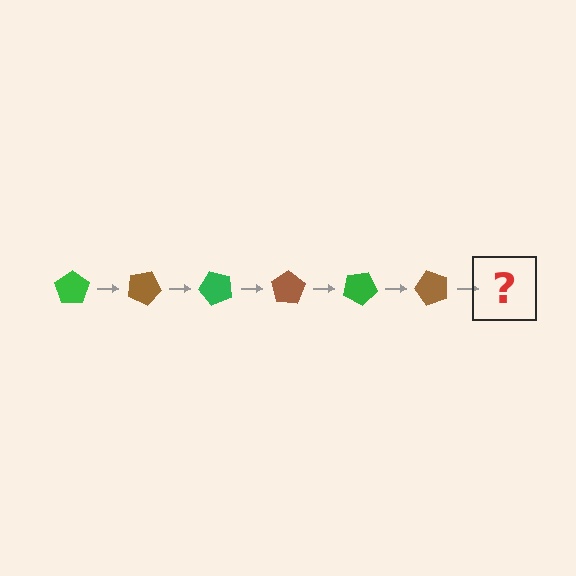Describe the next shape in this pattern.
It should be a green pentagon, rotated 150 degrees from the start.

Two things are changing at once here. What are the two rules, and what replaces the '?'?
The two rules are that it rotates 25 degrees each step and the color cycles through green and brown. The '?' should be a green pentagon, rotated 150 degrees from the start.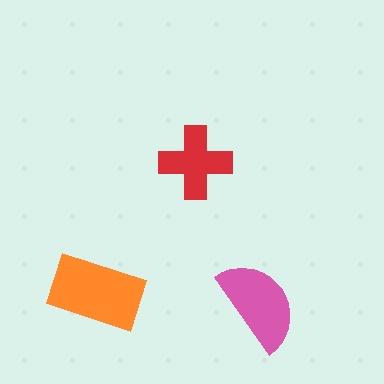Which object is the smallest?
The red cross.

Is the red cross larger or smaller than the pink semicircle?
Smaller.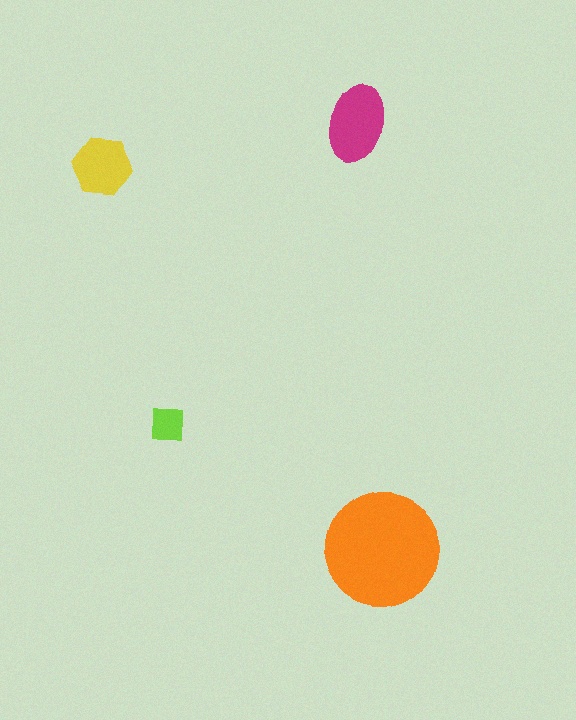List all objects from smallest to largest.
The lime square, the yellow hexagon, the magenta ellipse, the orange circle.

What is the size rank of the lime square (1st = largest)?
4th.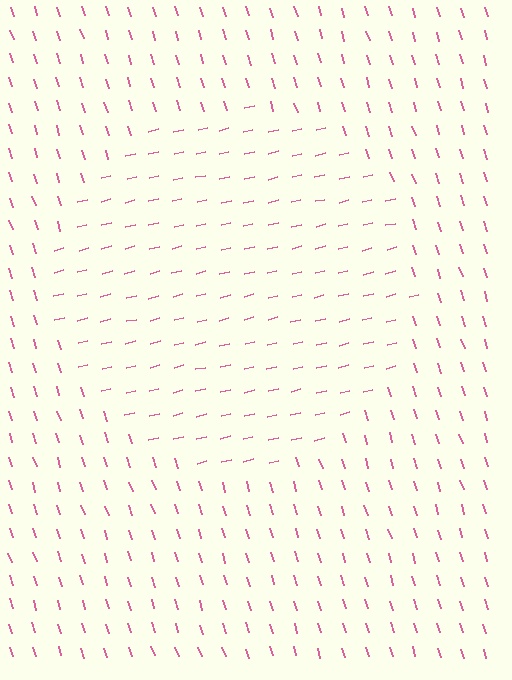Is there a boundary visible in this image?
Yes, there is a texture boundary formed by a change in line orientation.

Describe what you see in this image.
The image is filled with small pink line segments. A circle region in the image has lines oriented differently from the surrounding lines, creating a visible texture boundary.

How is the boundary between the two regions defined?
The boundary is defined purely by a change in line orientation (approximately 87 degrees difference). All lines are the same color and thickness.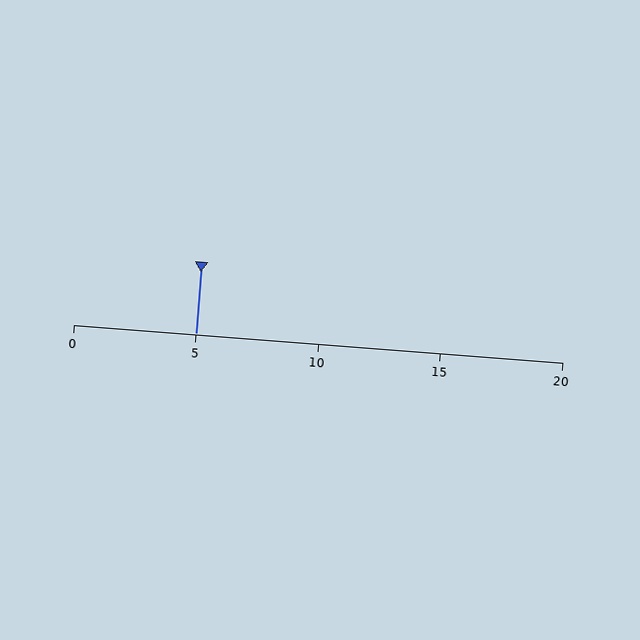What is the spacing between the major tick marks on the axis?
The major ticks are spaced 5 apart.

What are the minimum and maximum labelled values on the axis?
The axis runs from 0 to 20.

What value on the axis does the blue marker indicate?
The marker indicates approximately 5.